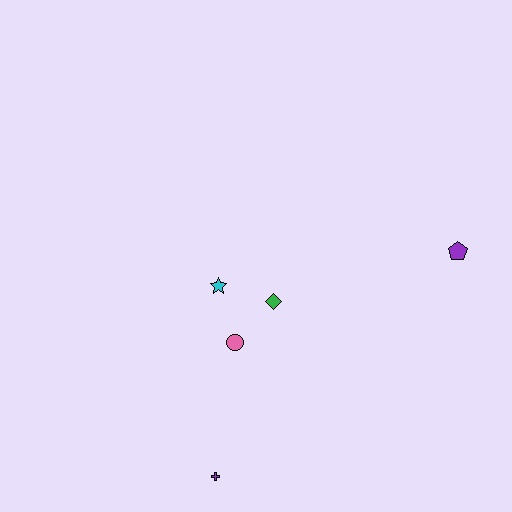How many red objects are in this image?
There are no red objects.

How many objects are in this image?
There are 5 objects.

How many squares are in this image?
There are no squares.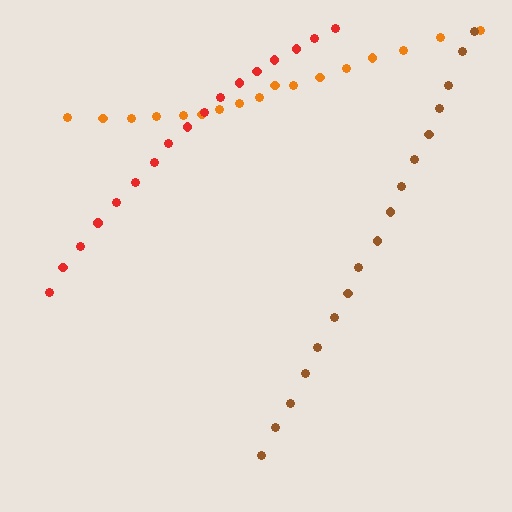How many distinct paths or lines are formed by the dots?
There are 3 distinct paths.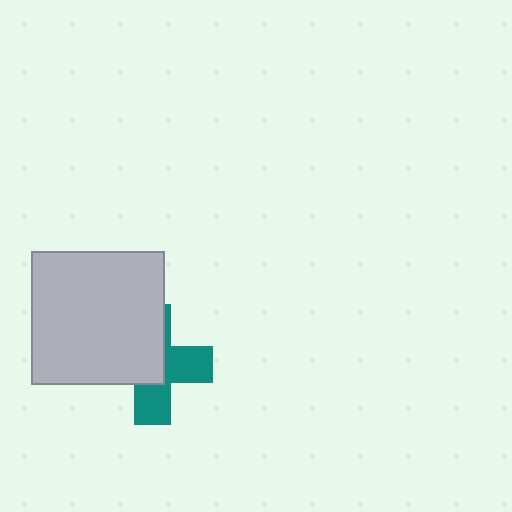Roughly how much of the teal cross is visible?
About half of it is visible (roughly 46%).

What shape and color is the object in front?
The object in front is a light gray square.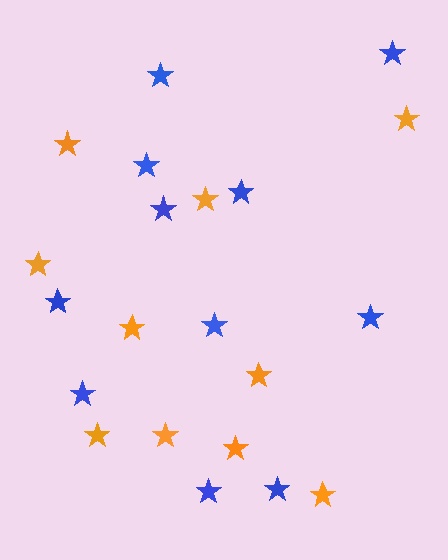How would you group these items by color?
There are 2 groups: one group of blue stars (11) and one group of orange stars (10).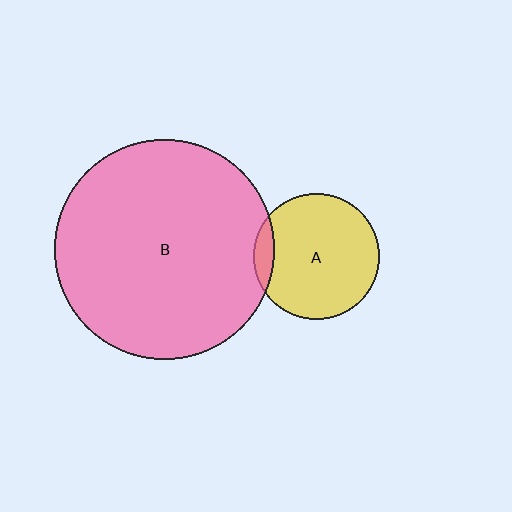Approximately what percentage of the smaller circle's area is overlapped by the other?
Approximately 10%.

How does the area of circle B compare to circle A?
Approximately 3.0 times.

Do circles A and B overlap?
Yes.